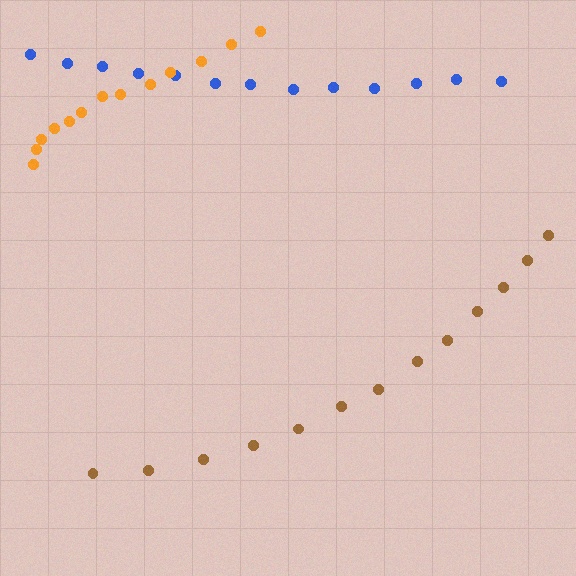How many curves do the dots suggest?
There are 3 distinct paths.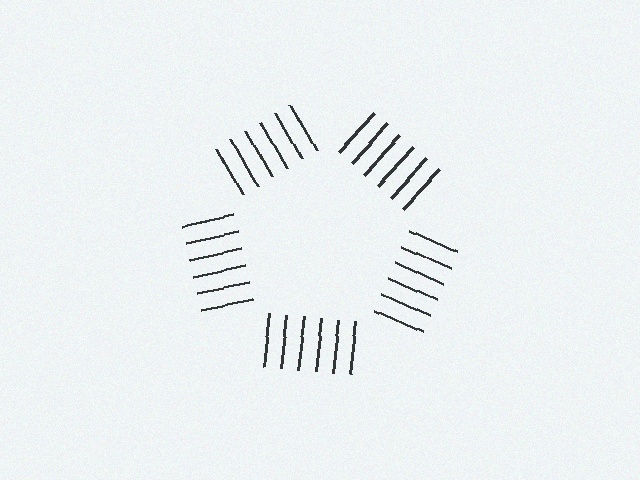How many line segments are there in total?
30 — 6 along each of the 5 edges.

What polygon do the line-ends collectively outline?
An illusory pentagon — the line segments terminate on its edges but no continuous stroke is drawn.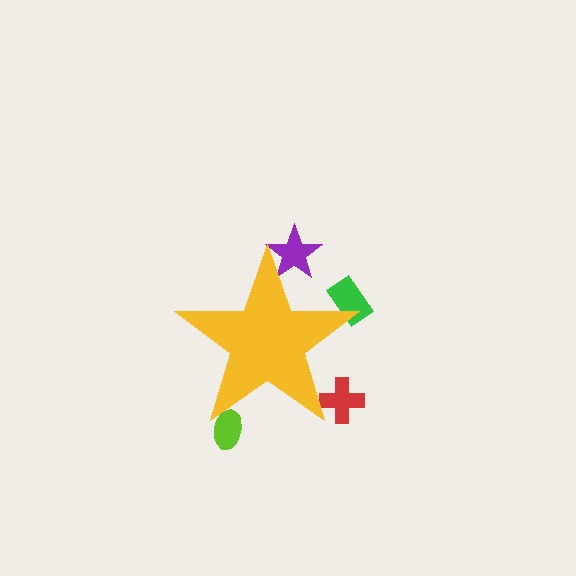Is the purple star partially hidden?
Yes, the purple star is partially hidden behind the yellow star.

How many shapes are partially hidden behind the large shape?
4 shapes are partially hidden.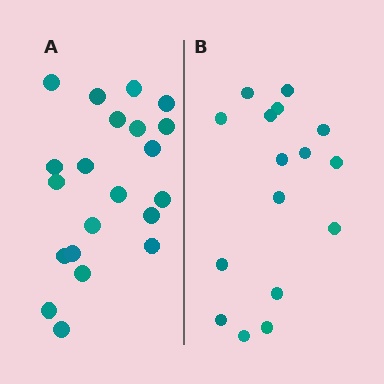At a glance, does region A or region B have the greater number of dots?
Region A (the left region) has more dots.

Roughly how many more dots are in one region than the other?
Region A has about 5 more dots than region B.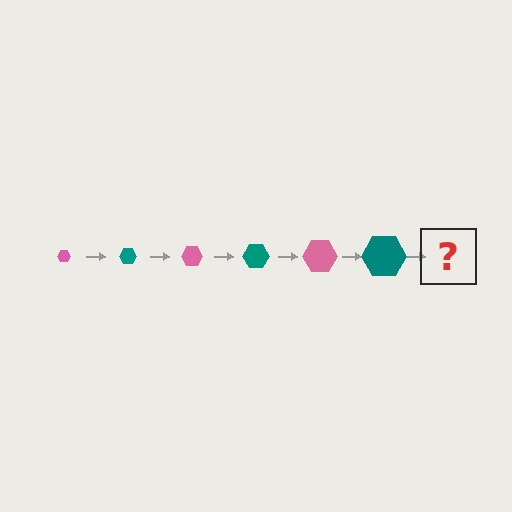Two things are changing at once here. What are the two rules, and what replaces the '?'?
The two rules are that the hexagon grows larger each step and the color cycles through pink and teal. The '?' should be a pink hexagon, larger than the previous one.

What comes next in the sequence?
The next element should be a pink hexagon, larger than the previous one.